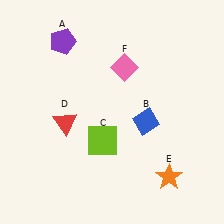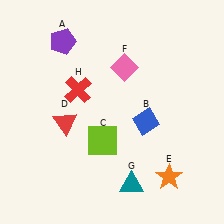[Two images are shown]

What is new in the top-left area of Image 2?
A red cross (H) was added in the top-left area of Image 2.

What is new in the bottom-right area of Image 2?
A teal triangle (G) was added in the bottom-right area of Image 2.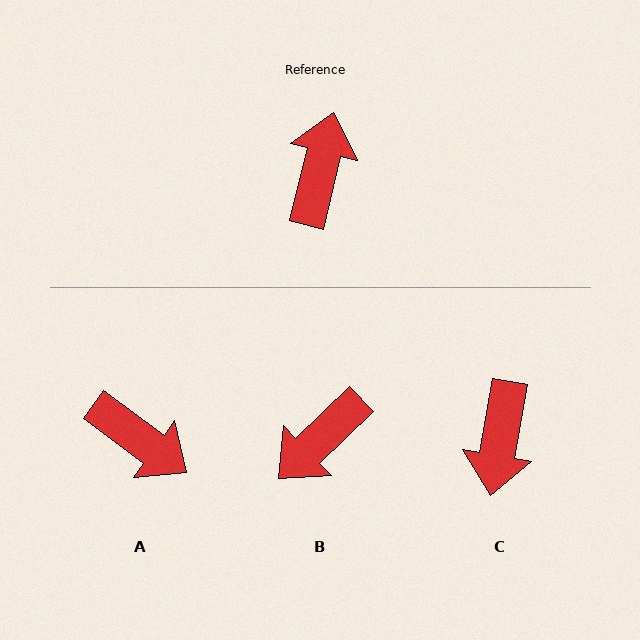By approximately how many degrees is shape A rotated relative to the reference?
Approximately 112 degrees clockwise.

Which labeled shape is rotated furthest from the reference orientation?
C, about 176 degrees away.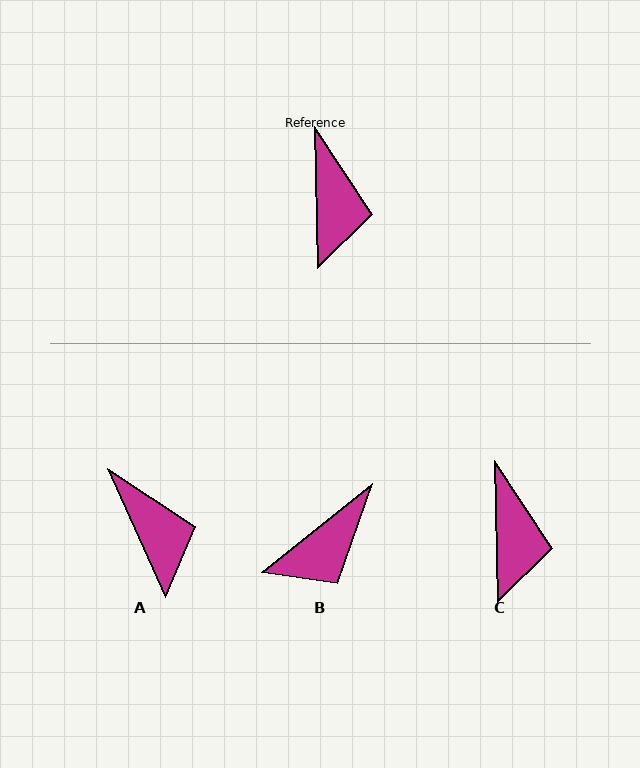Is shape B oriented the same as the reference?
No, it is off by about 53 degrees.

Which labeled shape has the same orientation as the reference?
C.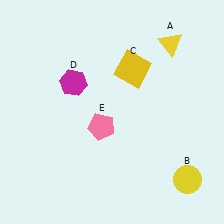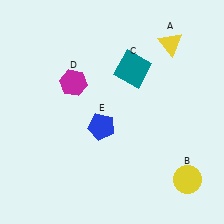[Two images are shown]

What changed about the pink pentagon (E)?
In Image 1, E is pink. In Image 2, it changed to blue.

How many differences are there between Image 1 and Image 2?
There are 2 differences between the two images.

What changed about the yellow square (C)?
In Image 1, C is yellow. In Image 2, it changed to teal.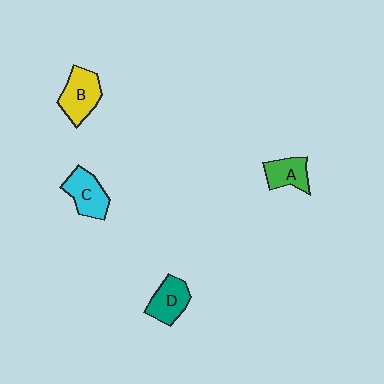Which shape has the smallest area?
Shape A (green).